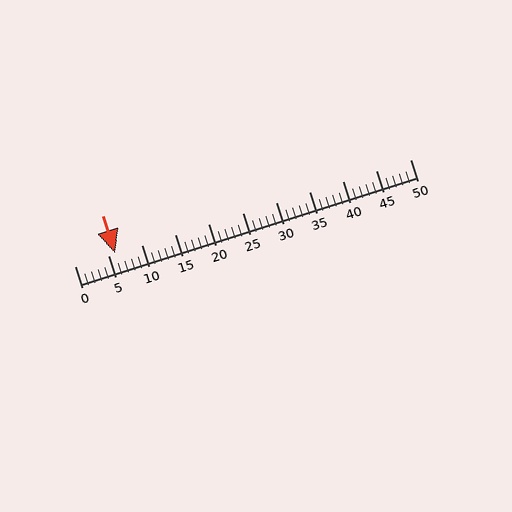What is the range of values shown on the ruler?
The ruler shows values from 0 to 50.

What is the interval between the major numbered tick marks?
The major tick marks are spaced 5 units apart.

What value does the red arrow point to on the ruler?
The red arrow points to approximately 6.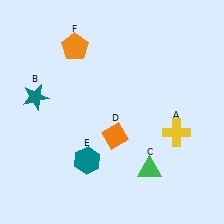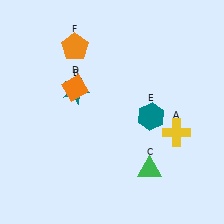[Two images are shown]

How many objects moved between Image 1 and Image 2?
3 objects moved between the two images.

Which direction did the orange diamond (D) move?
The orange diamond (D) moved up.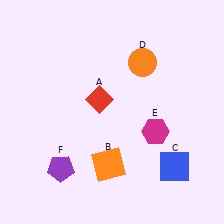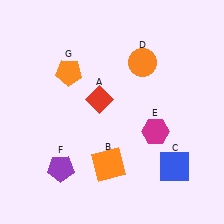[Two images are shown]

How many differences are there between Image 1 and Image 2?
There is 1 difference between the two images.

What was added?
An orange pentagon (G) was added in Image 2.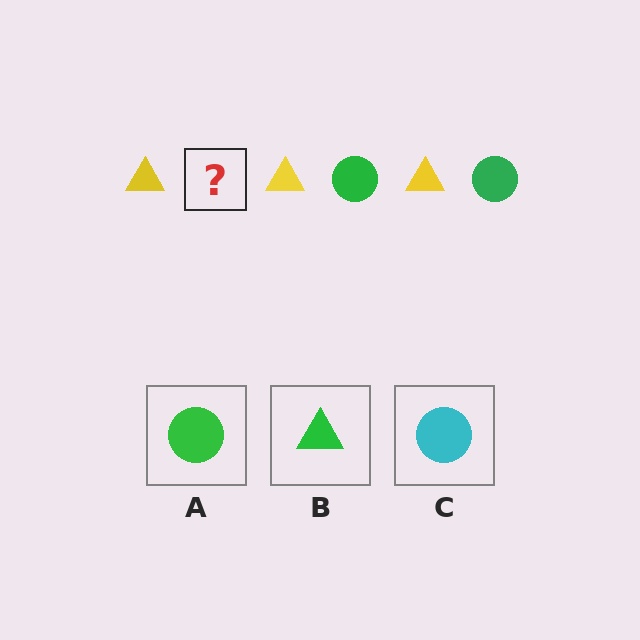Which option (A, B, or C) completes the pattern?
A.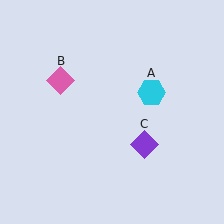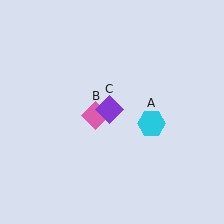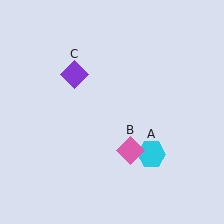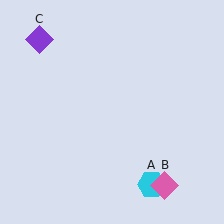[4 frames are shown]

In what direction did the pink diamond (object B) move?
The pink diamond (object B) moved down and to the right.